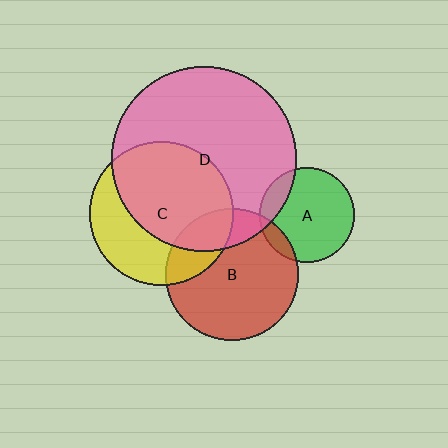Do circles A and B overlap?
Yes.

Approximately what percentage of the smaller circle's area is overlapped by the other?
Approximately 10%.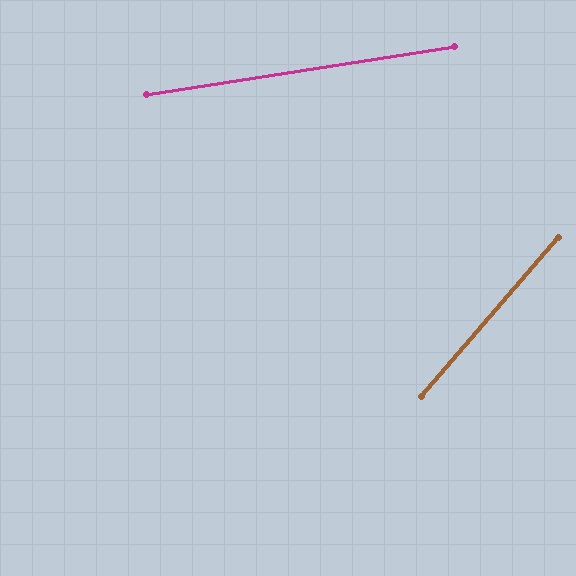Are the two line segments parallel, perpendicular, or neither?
Neither parallel nor perpendicular — they differ by about 40°.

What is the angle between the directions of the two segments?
Approximately 40 degrees.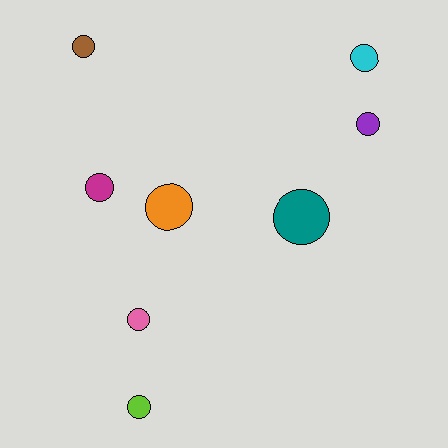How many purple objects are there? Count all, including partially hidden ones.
There is 1 purple object.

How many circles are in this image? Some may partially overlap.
There are 8 circles.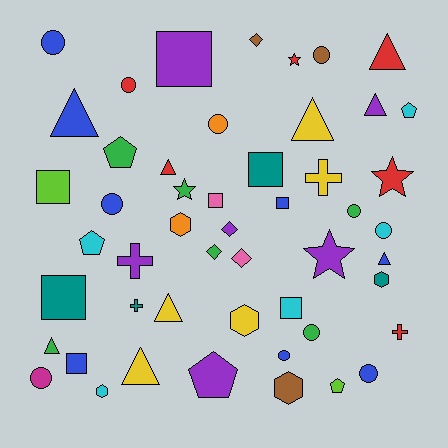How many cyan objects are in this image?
There are 5 cyan objects.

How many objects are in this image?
There are 50 objects.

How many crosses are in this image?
There are 4 crosses.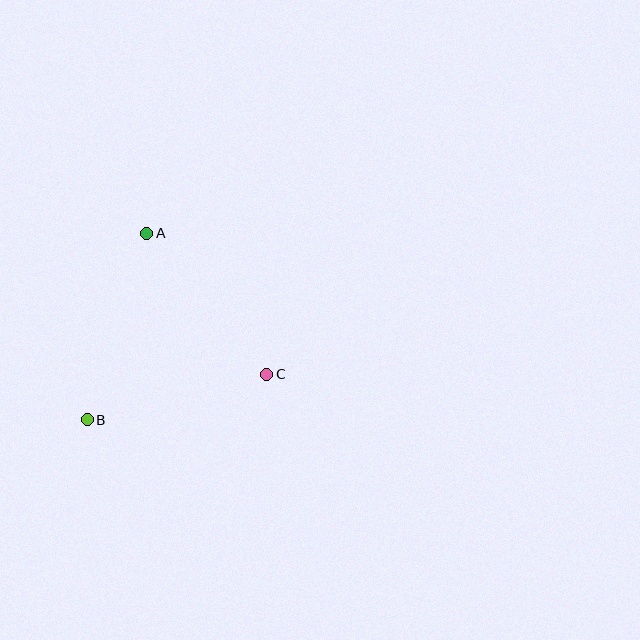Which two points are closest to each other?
Points B and C are closest to each other.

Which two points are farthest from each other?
Points A and B are farthest from each other.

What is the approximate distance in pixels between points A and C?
The distance between A and C is approximately 186 pixels.